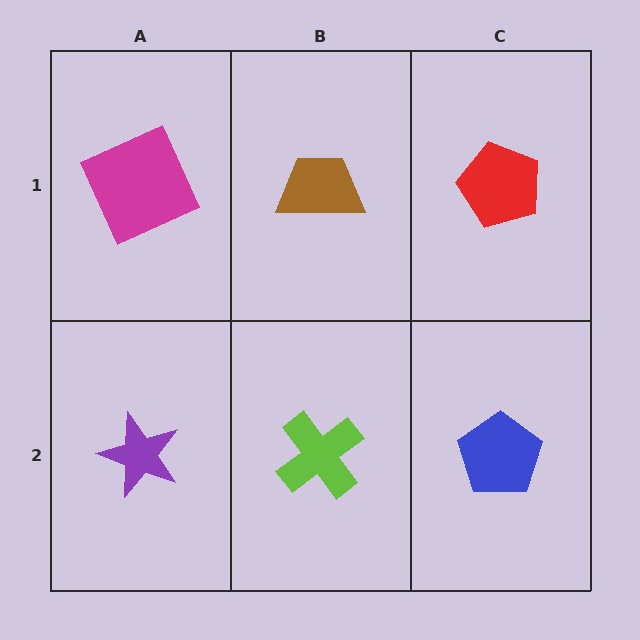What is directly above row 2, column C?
A red pentagon.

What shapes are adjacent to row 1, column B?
A lime cross (row 2, column B), a magenta square (row 1, column A), a red pentagon (row 1, column C).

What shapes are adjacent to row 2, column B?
A brown trapezoid (row 1, column B), a purple star (row 2, column A), a blue pentagon (row 2, column C).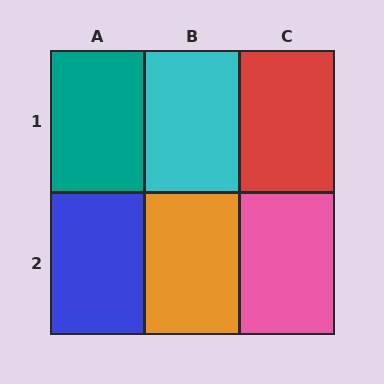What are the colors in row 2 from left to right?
Blue, orange, pink.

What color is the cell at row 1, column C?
Red.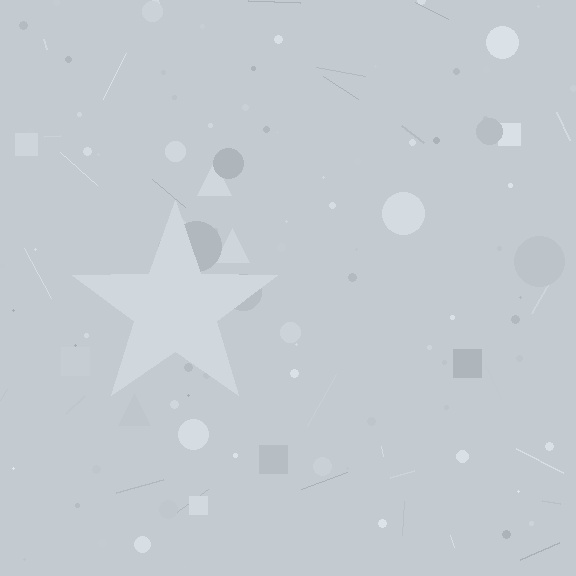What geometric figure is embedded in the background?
A star is embedded in the background.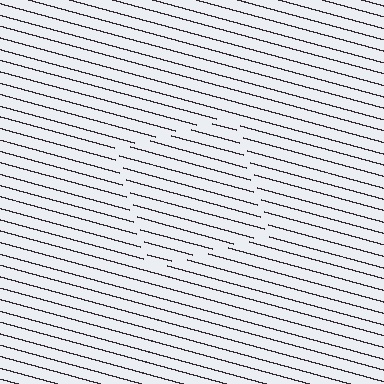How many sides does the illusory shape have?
4 sides — the line-ends trace a square.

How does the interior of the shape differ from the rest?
The interior of the shape contains the same grating, shifted by half a period — the contour is defined by the phase discontinuity where line-ends from the inner and outer gratings abut.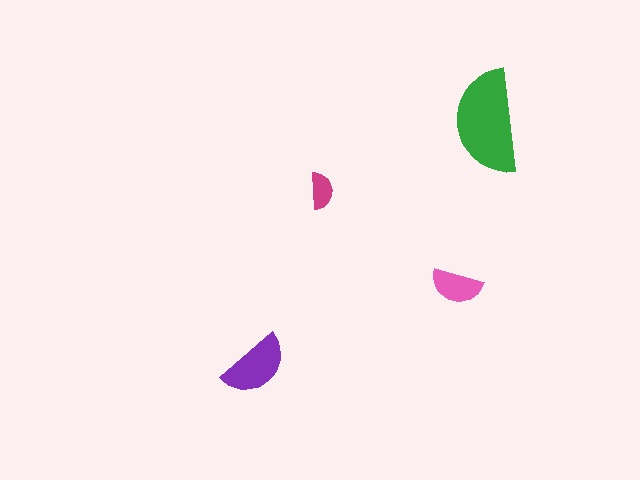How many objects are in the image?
There are 4 objects in the image.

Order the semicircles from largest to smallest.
the green one, the purple one, the pink one, the magenta one.